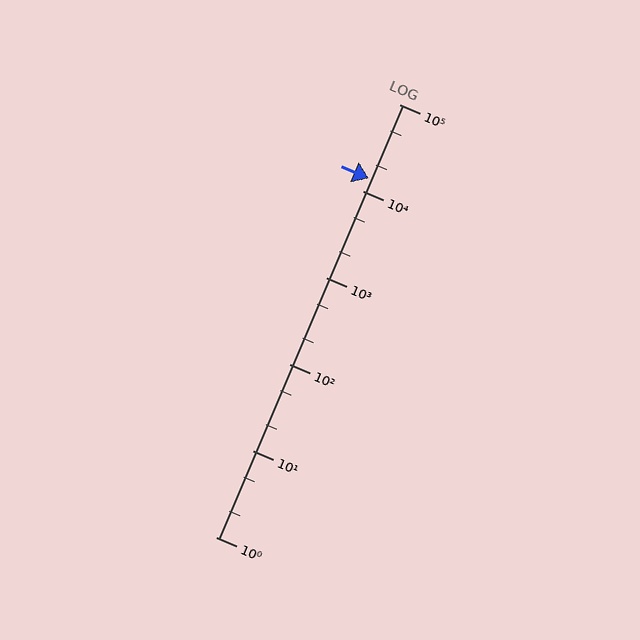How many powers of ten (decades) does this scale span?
The scale spans 5 decades, from 1 to 100000.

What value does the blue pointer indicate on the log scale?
The pointer indicates approximately 14000.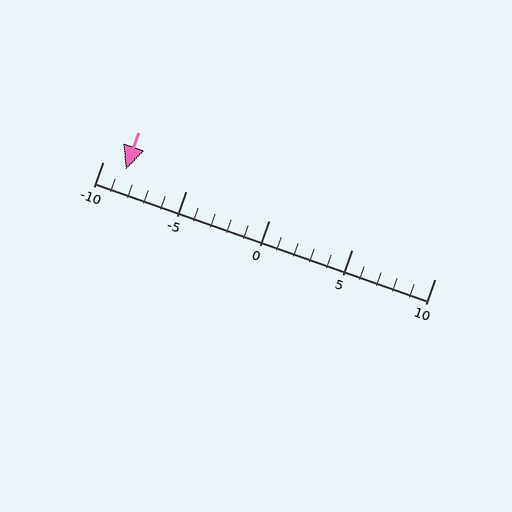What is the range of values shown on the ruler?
The ruler shows values from -10 to 10.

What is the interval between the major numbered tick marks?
The major tick marks are spaced 5 units apart.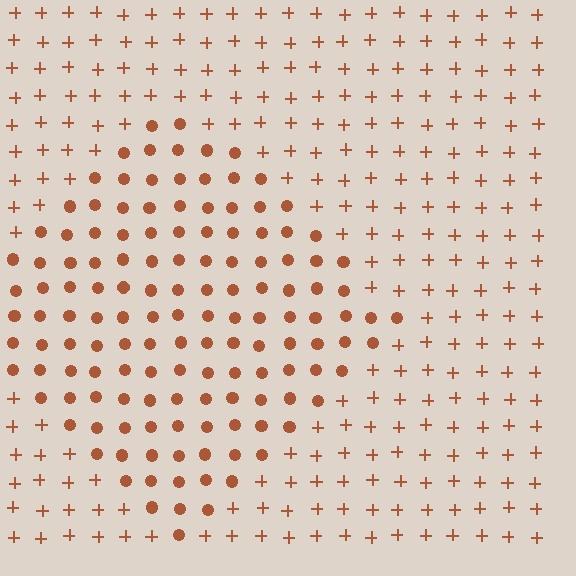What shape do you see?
I see a diamond.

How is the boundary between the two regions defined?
The boundary is defined by a change in element shape: circles inside vs. plus signs outside. All elements share the same color and spacing.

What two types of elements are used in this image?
The image uses circles inside the diamond region and plus signs outside it.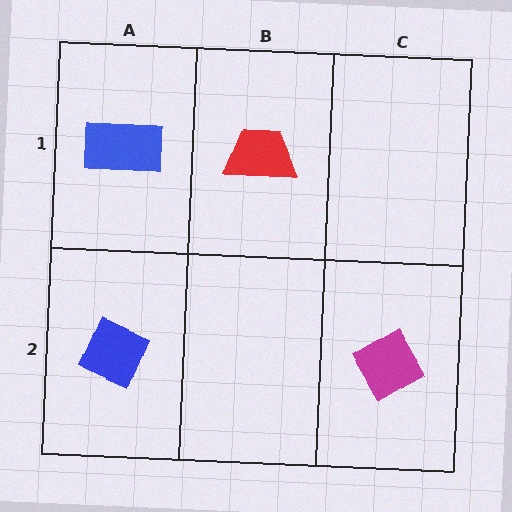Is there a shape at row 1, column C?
No, that cell is empty.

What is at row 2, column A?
A blue diamond.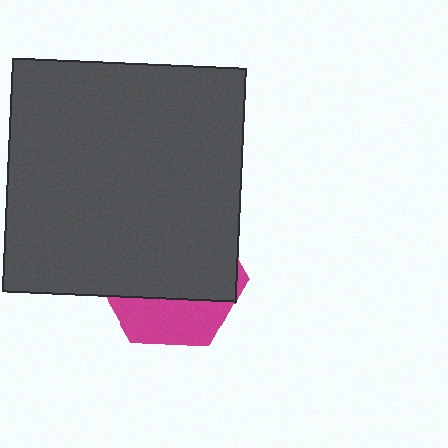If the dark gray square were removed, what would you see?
You would see the complete magenta hexagon.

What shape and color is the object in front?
The object in front is a dark gray square.